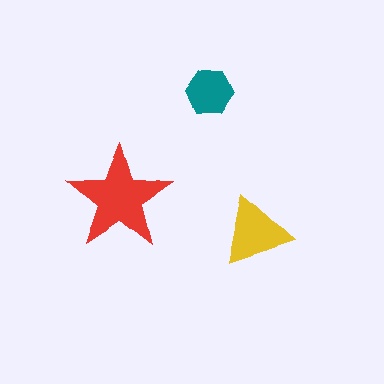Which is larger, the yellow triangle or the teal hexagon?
The yellow triangle.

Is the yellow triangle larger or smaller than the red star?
Smaller.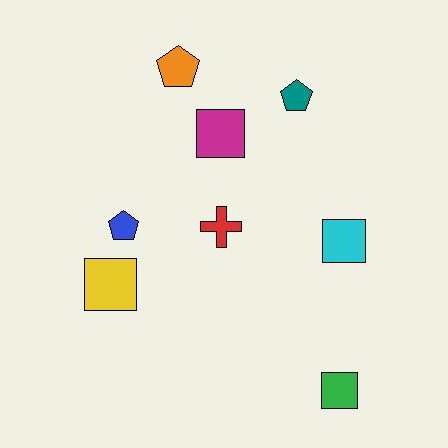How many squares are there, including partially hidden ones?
There are 4 squares.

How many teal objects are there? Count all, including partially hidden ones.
There is 1 teal object.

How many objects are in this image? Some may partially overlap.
There are 8 objects.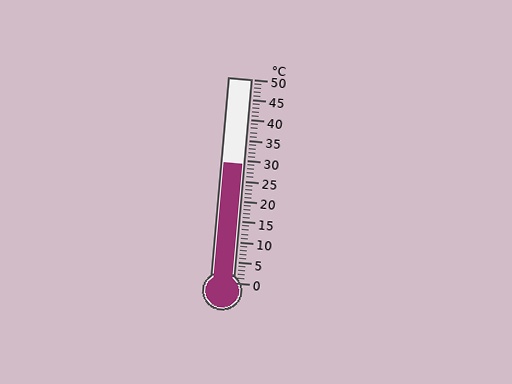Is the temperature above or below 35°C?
The temperature is below 35°C.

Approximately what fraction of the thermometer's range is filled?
The thermometer is filled to approximately 60% of its range.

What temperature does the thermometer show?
The thermometer shows approximately 29°C.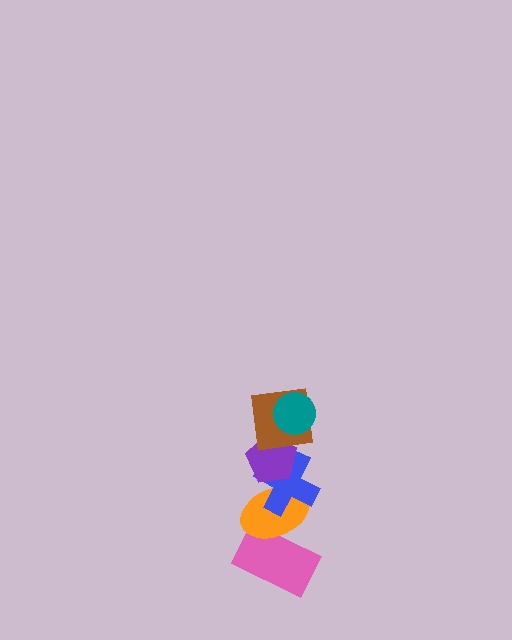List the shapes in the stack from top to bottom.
From top to bottom: the teal circle, the brown square, the purple pentagon, the blue cross, the orange ellipse, the pink rectangle.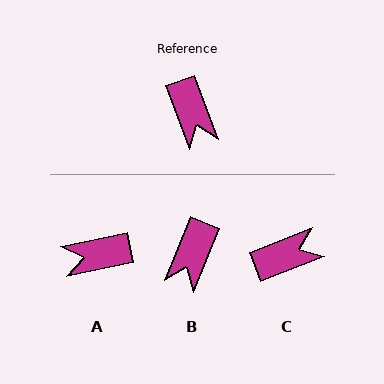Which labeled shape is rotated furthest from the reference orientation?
A, about 99 degrees away.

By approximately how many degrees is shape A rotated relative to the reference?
Approximately 99 degrees clockwise.